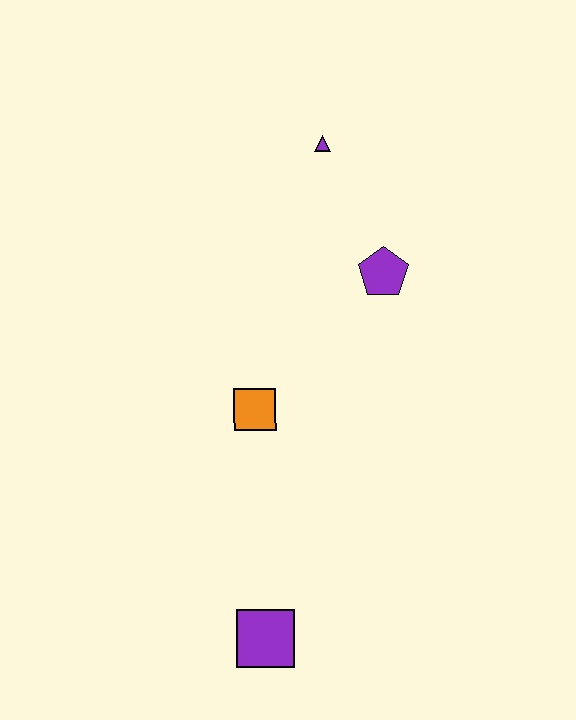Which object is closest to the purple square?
The orange square is closest to the purple square.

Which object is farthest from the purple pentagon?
The purple square is farthest from the purple pentagon.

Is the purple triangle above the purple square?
Yes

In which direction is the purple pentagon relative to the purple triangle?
The purple pentagon is below the purple triangle.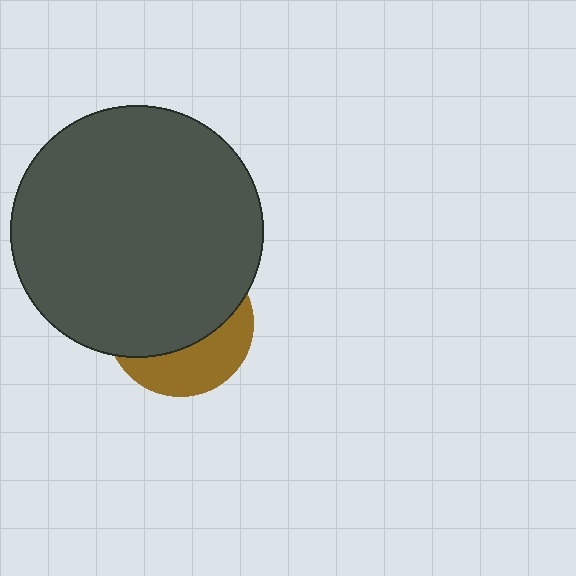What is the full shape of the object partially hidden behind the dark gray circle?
The partially hidden object is a brown circle.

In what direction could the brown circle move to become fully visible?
The brown circle could move down. That would shift it out from behind the dark gray circle entirely.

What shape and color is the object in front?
The object in front is a dark gray circle.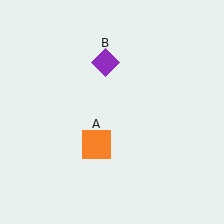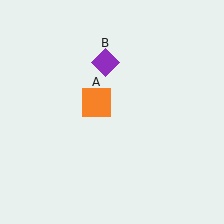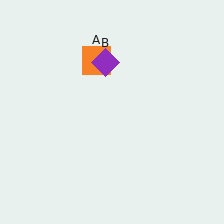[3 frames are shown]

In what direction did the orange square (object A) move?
The orange square (object A) moved up.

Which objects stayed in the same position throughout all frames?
Purple diamond (object B) remained stationary.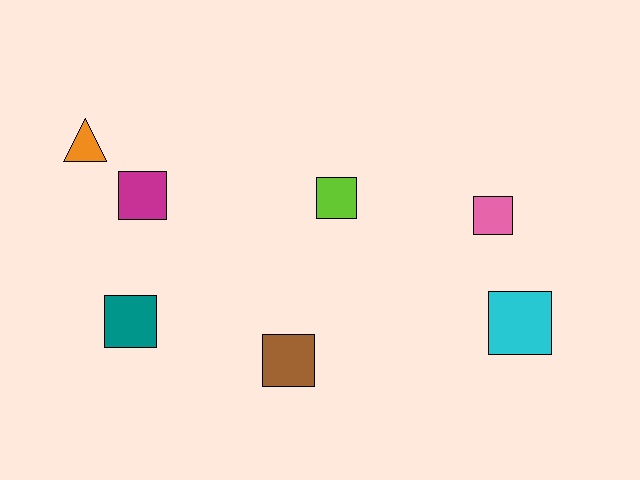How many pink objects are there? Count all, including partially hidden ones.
There is 1 pink object.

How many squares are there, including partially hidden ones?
There are 6 squares.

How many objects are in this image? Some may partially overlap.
There are 7 objects.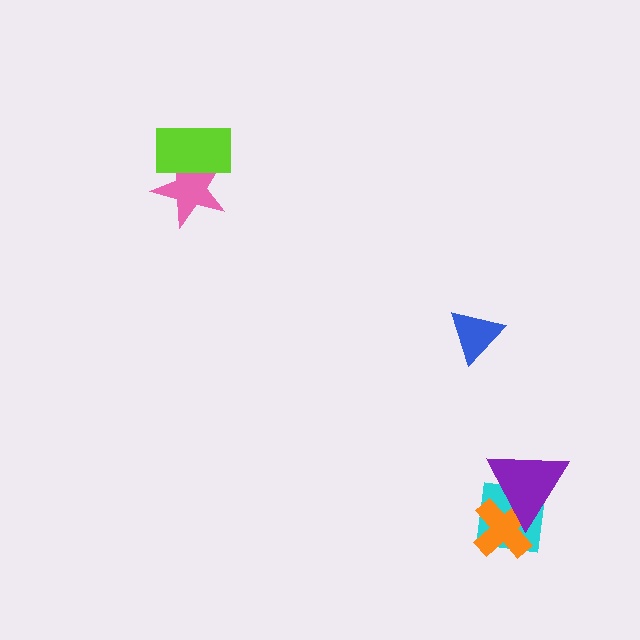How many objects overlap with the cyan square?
2 objects overlap with the cyan square.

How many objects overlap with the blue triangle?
0 objects overlap with the blue triangle.